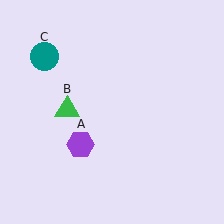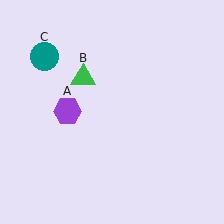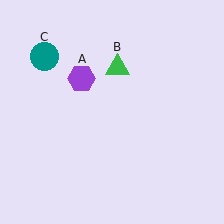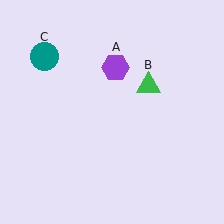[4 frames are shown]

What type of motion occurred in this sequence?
The purple hexagon (object A), green triangle (object B) rotated clockwise around the center of the scene.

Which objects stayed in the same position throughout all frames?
Teal circle (object C) remained stationary.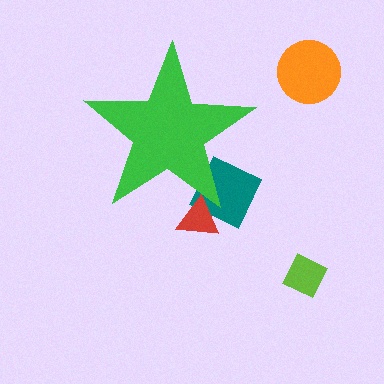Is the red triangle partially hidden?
Yes, the red triangle is partially hidden behind the green star.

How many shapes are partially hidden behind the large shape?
2 shapes are partially hidden.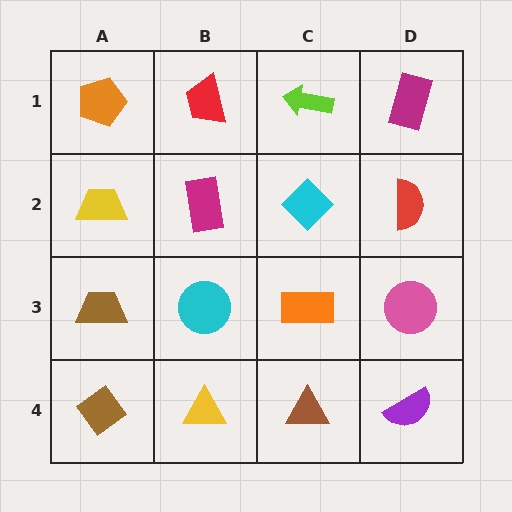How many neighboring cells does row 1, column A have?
2.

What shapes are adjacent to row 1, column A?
A yellow trapezoid (row 2, column A), a red trapezoid (row 1, column B).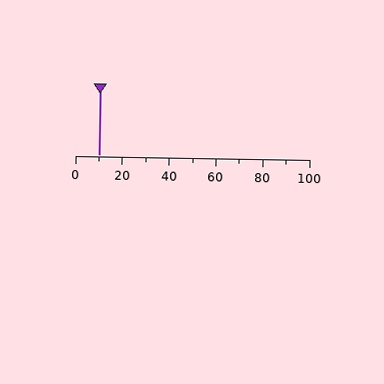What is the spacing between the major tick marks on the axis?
The major ticks are spaced 20 apart.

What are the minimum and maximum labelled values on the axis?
The axis runs from 0 to 100.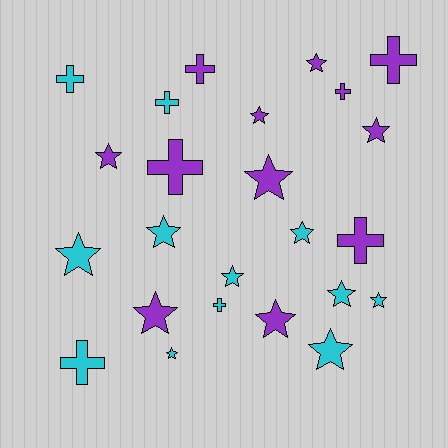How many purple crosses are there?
There are 5 purple crosses.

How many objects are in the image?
There are 24 objects.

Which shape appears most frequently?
Star, with 15 objects.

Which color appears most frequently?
Cyan, with 12 objects.